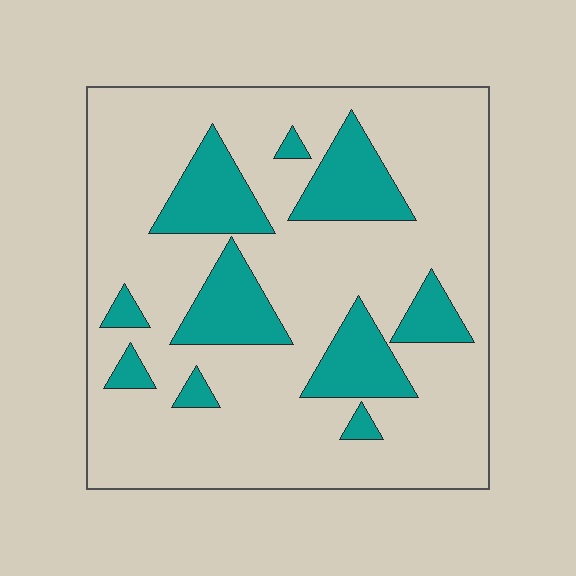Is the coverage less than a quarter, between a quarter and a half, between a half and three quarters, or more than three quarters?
Less than a quarter.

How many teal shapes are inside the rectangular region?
10.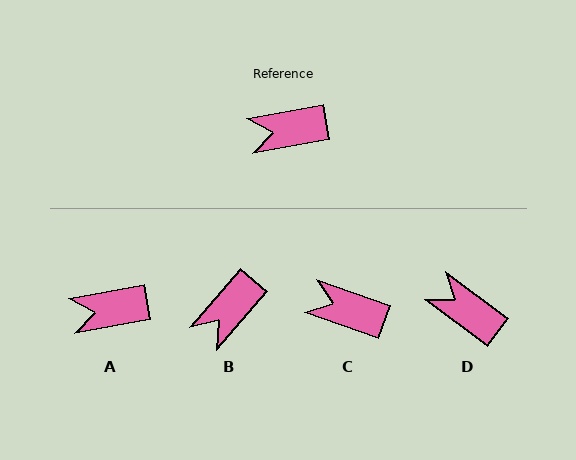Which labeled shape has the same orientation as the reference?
A.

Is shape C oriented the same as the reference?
No, it is off by about 30 degrees.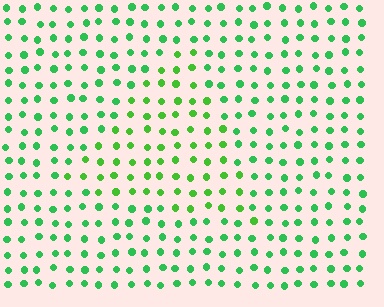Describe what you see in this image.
The image is filled with small green elements in a uniform arrangement. A triangle-shaped region is visible where the elements are tinted to a slightly different hue, forming a subtle color boundary.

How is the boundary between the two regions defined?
The boundary is defined purely by a slight shift in hue (about 24 degrees). Spacing, size, and orientation are identical on both sides.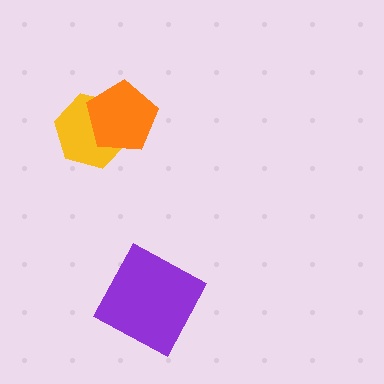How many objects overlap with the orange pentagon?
1 object overlaps with the orange pentagon.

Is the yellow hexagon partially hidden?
Yes, it is partially covered by another shape.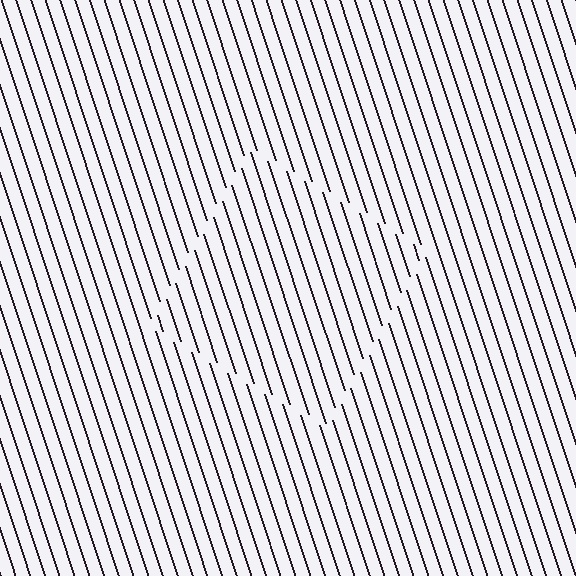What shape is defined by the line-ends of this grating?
An illusory square. The interior of the shape contains the same grating, shifted by half a period — the contour is defined by the phase discontinuity where line-ends from the inner and outer gratings abut.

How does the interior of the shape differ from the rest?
The interior of the shape contains the same grating, shifted by half a period — the contour is defined by the phase discontinuity where line-ends from the inner and outer gratings abut.